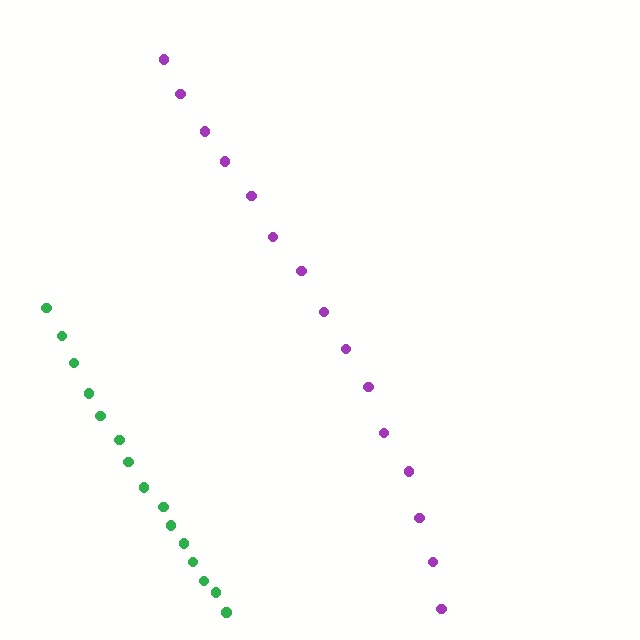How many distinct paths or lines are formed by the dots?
There are 2 distinct paths.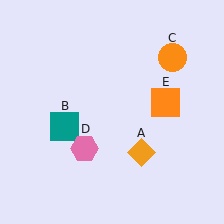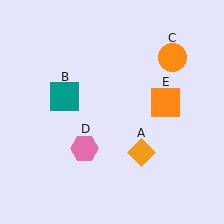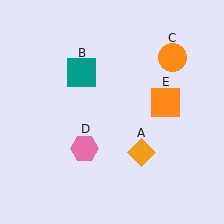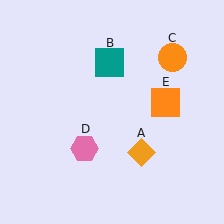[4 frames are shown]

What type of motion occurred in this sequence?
The teal square (object B) rotated clockwise around the center of the scene.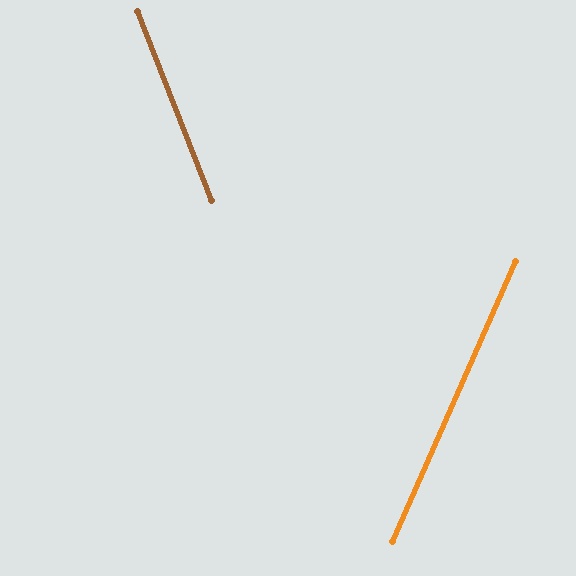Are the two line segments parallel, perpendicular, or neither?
Neither parallel nor perpendicular — they differ by about 45°.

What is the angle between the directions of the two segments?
Approximately 45 degrees.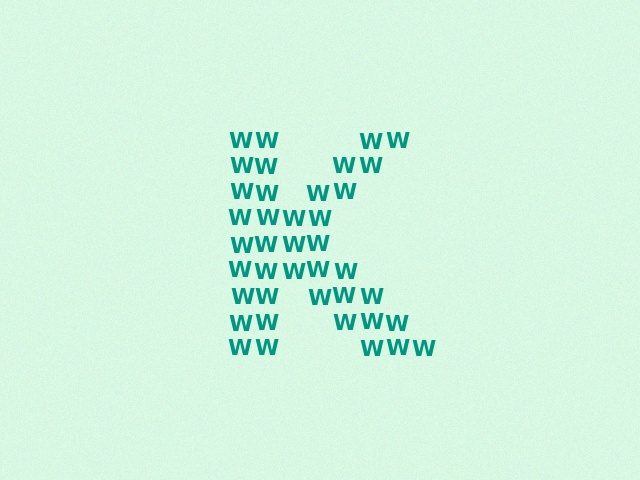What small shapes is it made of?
It is made of small letter W's.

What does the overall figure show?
The overall figure shows the letter K.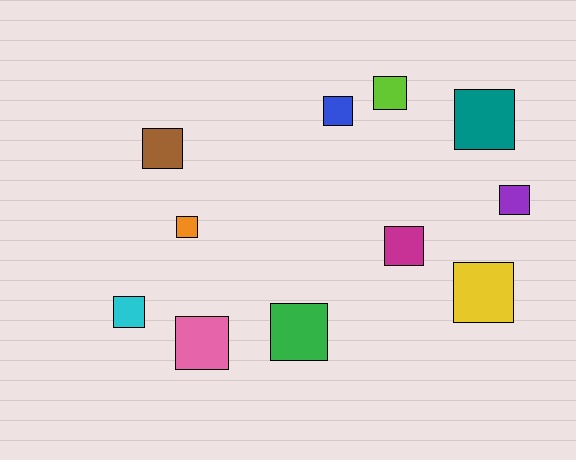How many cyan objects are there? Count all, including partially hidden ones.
There is 1 cyan object.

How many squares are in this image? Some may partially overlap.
There are 11 squares.